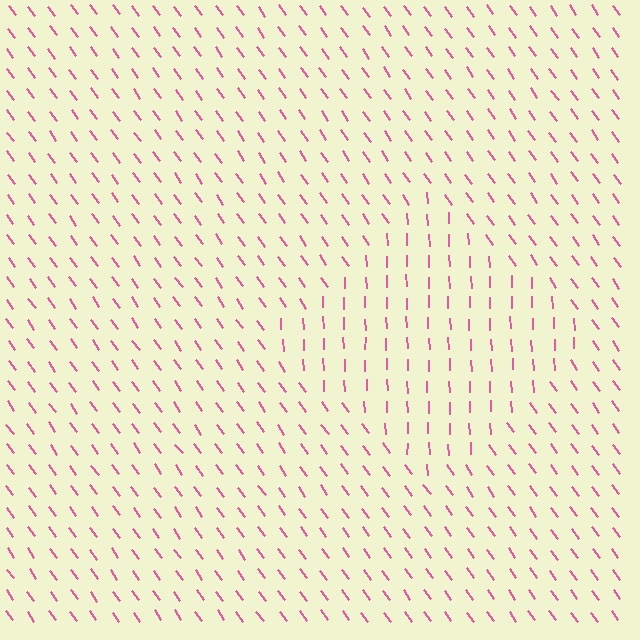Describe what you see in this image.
The image is filled with small pink line segments. A diamond region in the image has lines oriented differently from the surrounding lines, creating a visible texture boundary.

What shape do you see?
I see a diamond.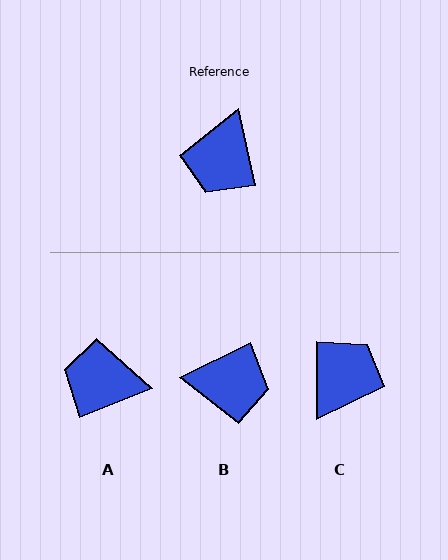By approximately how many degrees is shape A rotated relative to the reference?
Approximately 81 degrees clockwise.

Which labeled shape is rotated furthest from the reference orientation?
C, about 167 degrees away.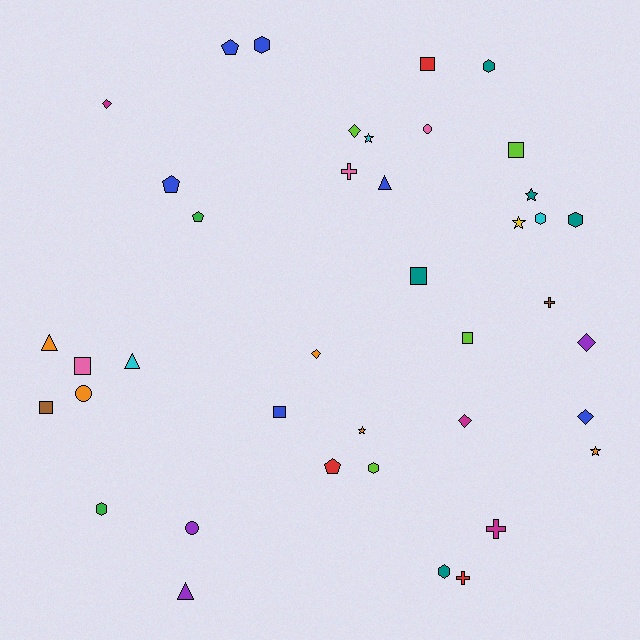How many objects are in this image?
There are 40 objects.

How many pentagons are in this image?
There are 4 pentagons.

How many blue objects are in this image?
There are 6 blue objects.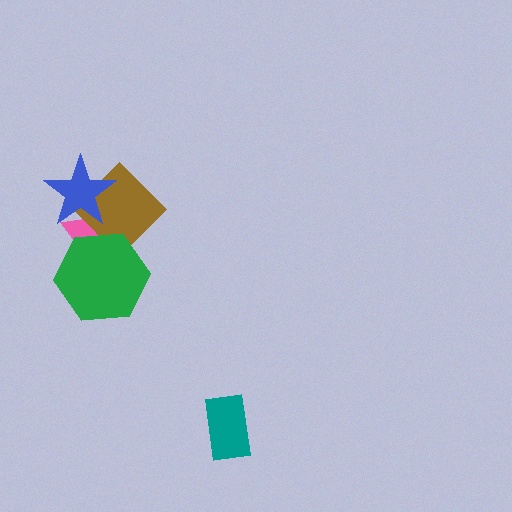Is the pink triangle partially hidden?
Yes, it is partially covered by another shape.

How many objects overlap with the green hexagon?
2 objects overlap with the green hexagon.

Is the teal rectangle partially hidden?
No, no other shape covers it.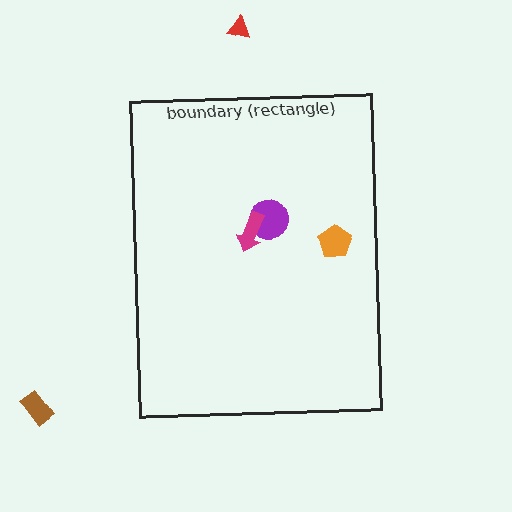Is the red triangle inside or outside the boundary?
Outside.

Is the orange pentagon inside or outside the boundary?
Inside.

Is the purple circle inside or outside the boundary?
Inside.